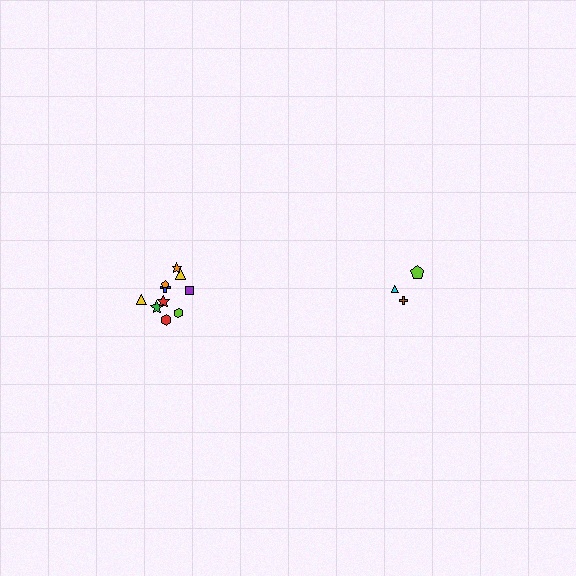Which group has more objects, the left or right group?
The left group.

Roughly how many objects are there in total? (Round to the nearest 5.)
Roughly 15 objects in total.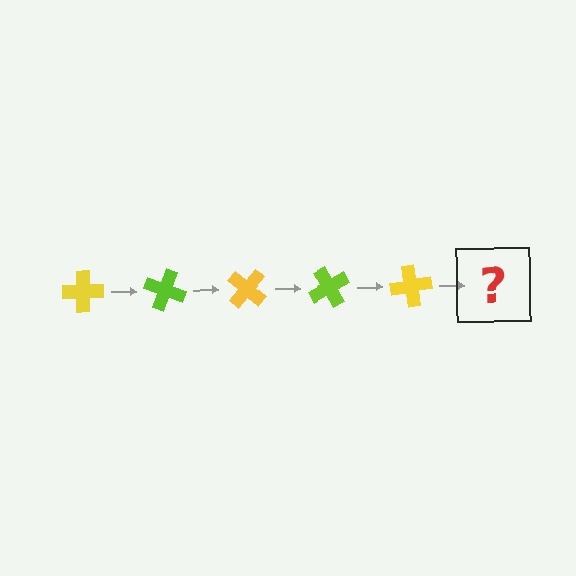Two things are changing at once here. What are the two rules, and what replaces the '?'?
The two rules are that it rotates 20 degrees each step and the color cycles through yellow and lime. The '?' should be a lime cross, rotated 100 degrees from the start.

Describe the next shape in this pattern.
It should be a lime cross, rotated 100 degrees from the start.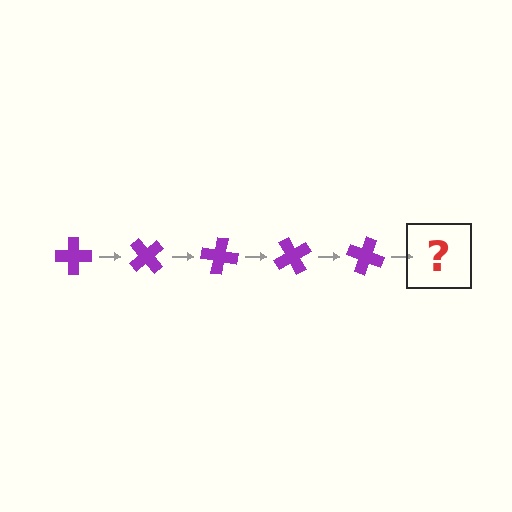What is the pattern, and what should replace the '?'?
The pattern is that the cross rotates 50 degrees each step. The '?' should be a purple cross rotated 250 degrees.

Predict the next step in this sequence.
The next step is a purple cross rotated 250 degrees.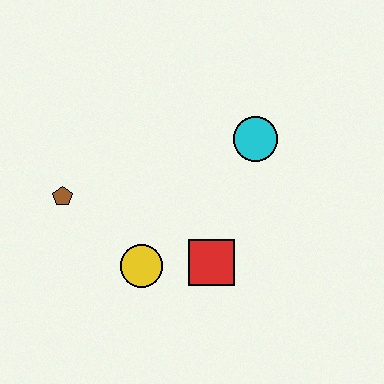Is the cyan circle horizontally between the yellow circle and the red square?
No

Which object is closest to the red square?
The yellow circle is closest to the red square.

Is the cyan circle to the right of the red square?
Yes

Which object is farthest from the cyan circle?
The brown pentagon is farthest from the cyan circle.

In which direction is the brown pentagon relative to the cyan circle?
The brown pentagon is to the left of the cyan circle.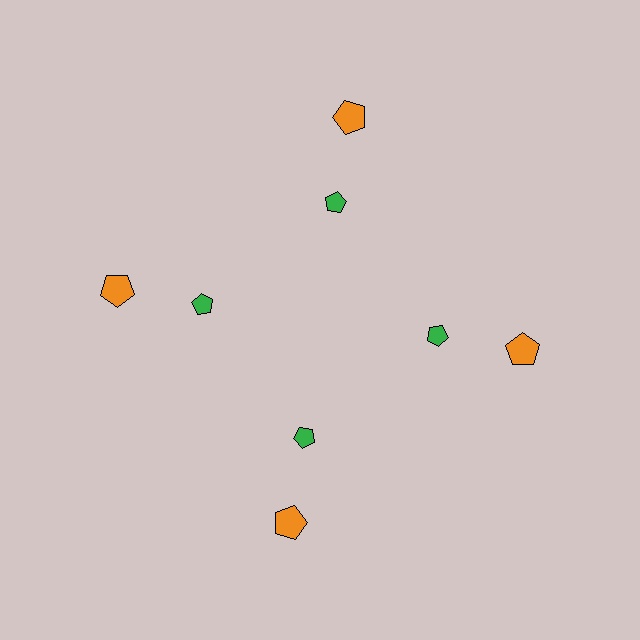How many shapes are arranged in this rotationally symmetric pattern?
There are 8 shapes, arranged in 4 groups of 2.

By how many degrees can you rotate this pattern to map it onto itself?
The pattern maps onto itself every 90 degrees of rotation.